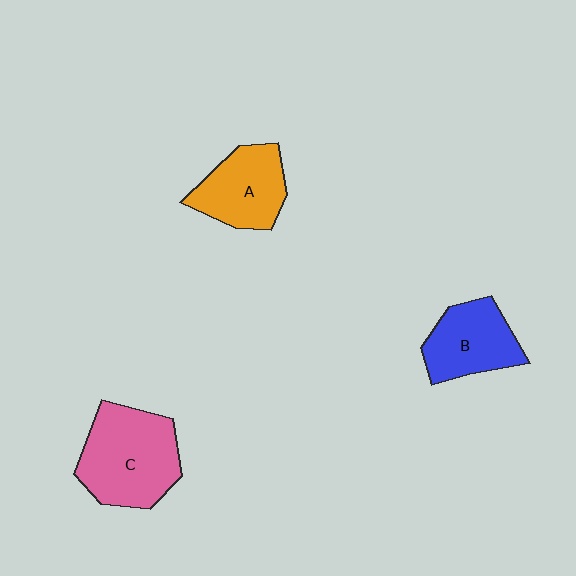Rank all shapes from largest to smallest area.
From largest to smallest: C (pink), A (orange), B (blue).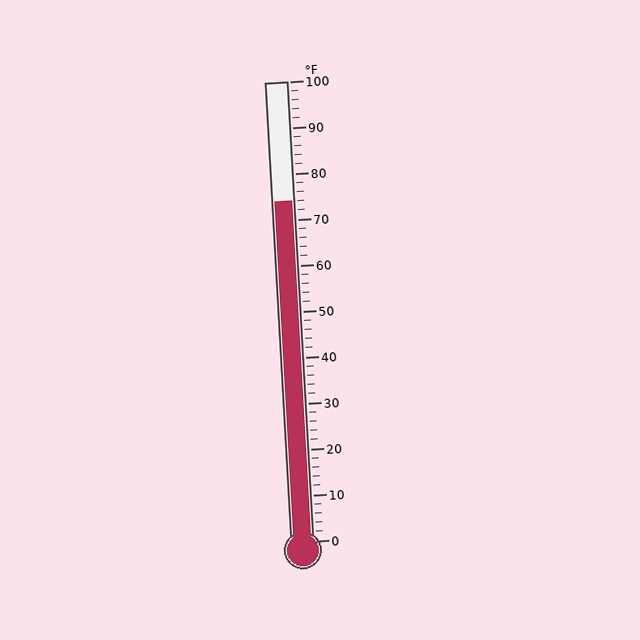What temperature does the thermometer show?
The thermometer shows approximately 74°F.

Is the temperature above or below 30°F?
The temperature is above 30°F.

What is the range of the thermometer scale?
The thermometer scale ranges from 0°F to 100°F.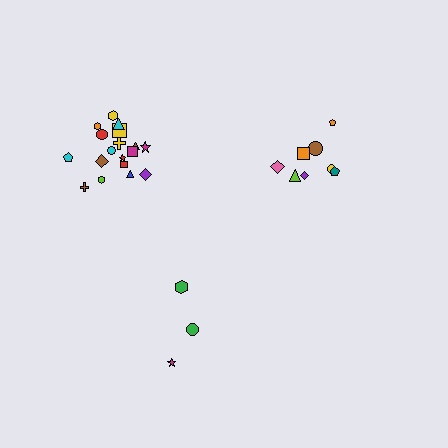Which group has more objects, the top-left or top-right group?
The top-left group.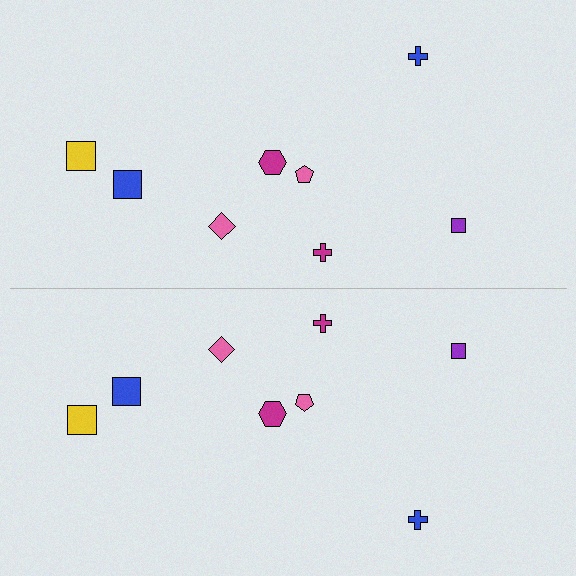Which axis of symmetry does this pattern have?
The pattern has a horizontal axis of symmetry running through the center of the image.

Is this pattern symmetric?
Yes, this pattern has bilateral (reflection) symmetry.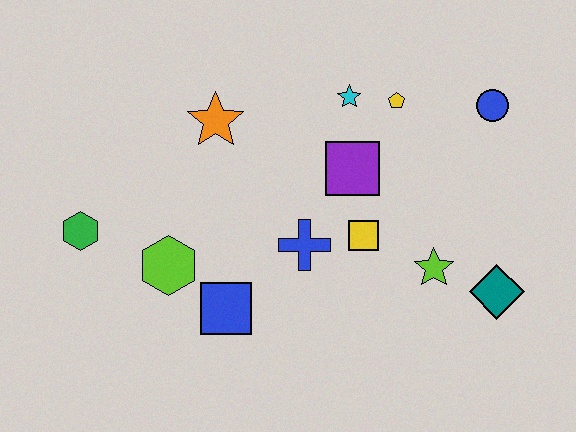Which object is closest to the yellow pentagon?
The cyan star is closest to the yellow pentagon.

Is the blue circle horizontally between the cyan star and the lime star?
No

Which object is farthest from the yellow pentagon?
The green hexagon is farthest from the yellow pentagon.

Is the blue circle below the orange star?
No